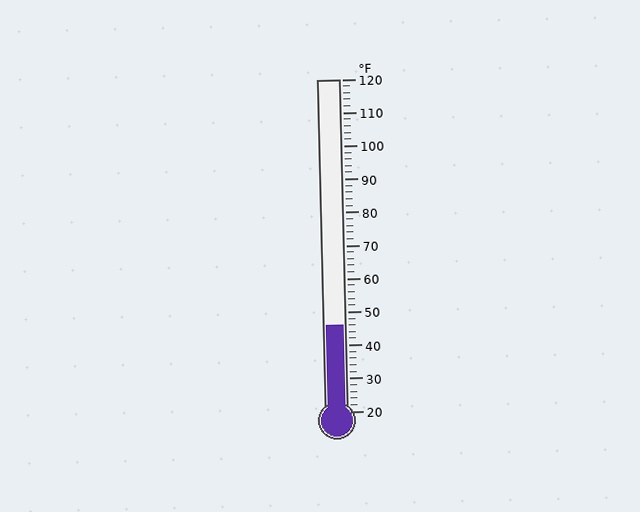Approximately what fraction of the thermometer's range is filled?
The thermometer is filled to approximately 25% of its range.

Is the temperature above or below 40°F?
The temperature is above 40°F.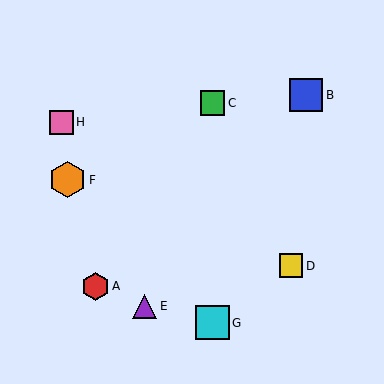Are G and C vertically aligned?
Yes, both are at x≈212.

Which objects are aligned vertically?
Objects C, G are aligned vertically.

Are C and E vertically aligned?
No, C is at x≈212 and E is at x≈145.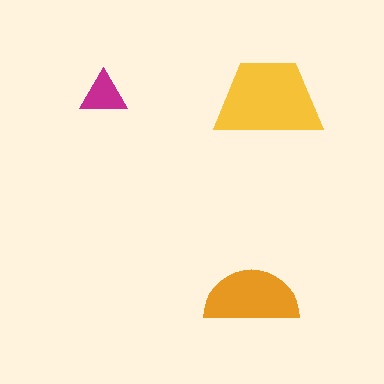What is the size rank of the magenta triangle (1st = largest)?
3rd.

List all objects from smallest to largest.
The magenta triangle, the orange semicircle, the yellow trapezoid.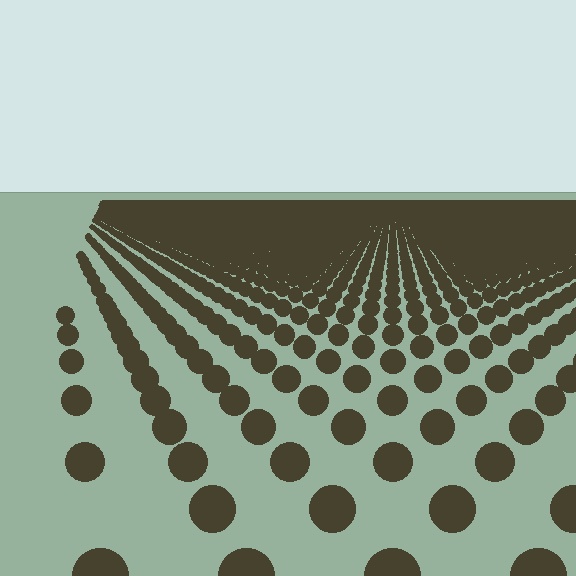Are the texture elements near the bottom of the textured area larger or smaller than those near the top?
Larger. Near the bottom, elements are closer to the viewer and appear at a bigger on-screen size.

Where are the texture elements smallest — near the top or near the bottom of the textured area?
Near the top.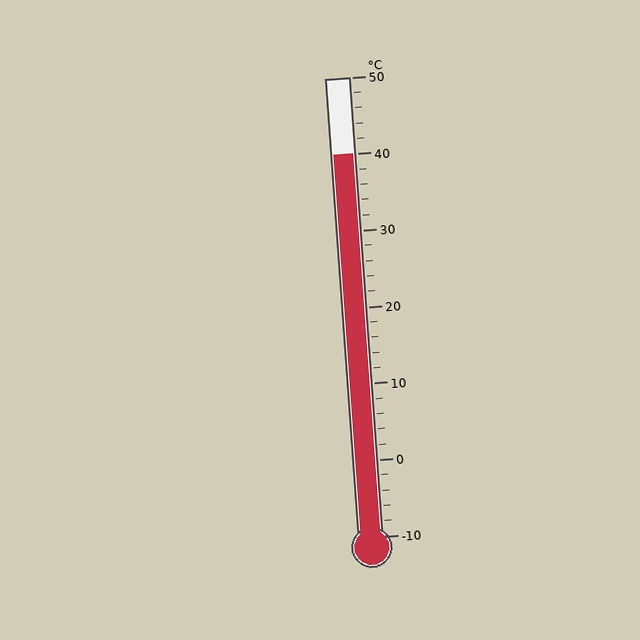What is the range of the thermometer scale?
The thermometer scale ranges from -10°C to 50°C.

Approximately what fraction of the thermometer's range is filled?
The thermometer is filled to approximately 85% of its range.